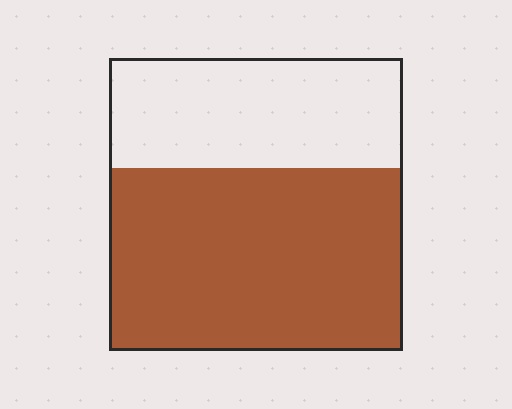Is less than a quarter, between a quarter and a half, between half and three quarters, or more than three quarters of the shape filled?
Between half and three quarters.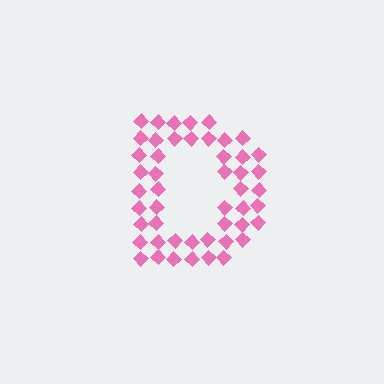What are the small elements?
The small elements are diamonds.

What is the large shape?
The large shape is the letter D.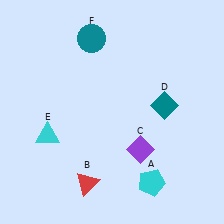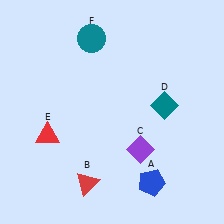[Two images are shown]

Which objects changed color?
A changed from cyan to blue. E changed from cyan to red.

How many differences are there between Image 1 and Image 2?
There are 2 differences between the two images.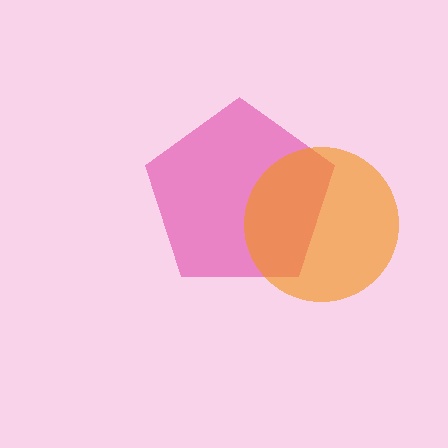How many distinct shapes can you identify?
There are 2 distinct shapes: a magenta pentagon, an orange circle.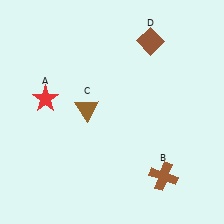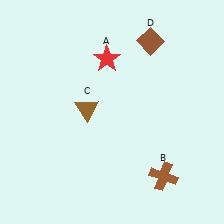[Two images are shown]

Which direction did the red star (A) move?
The red star (A) moved right.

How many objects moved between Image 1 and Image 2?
1 object moved between the two images.